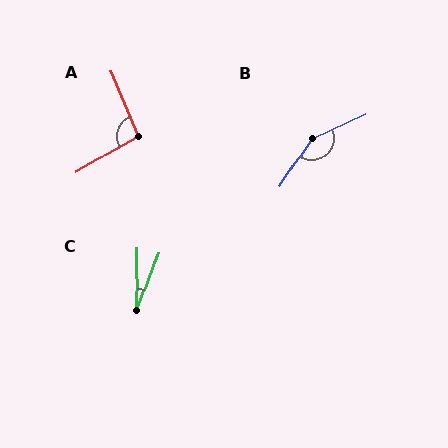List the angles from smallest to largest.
C (21°), A (97°), B (148°).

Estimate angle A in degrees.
Approximately 97 degrees.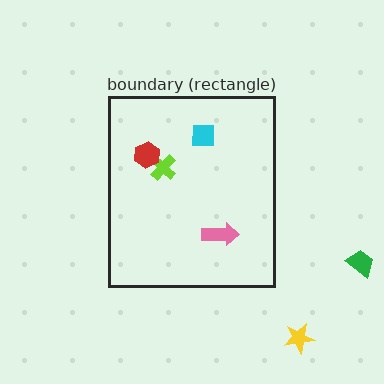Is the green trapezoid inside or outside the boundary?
Outside.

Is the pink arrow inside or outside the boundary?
Inside.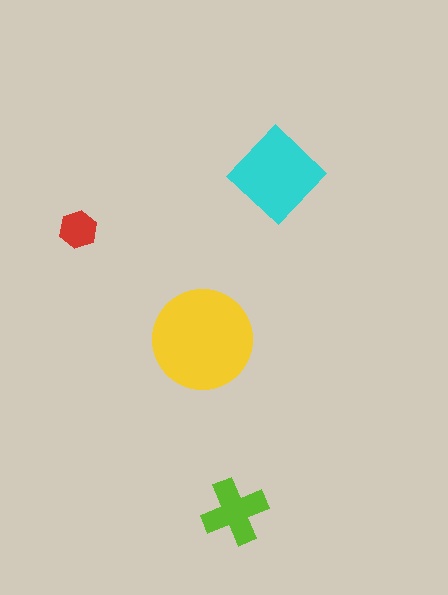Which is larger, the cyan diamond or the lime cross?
The cyan diamond.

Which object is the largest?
The yellow circle.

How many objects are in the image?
There are 4 objects in the image.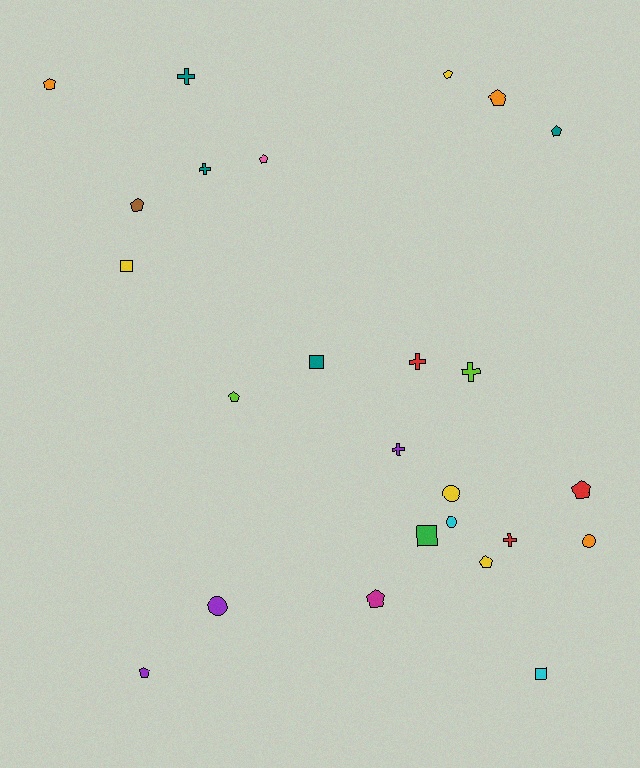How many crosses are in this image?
There are 6 crosses.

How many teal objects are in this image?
There are 4 teal objects.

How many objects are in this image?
There are 25 objects.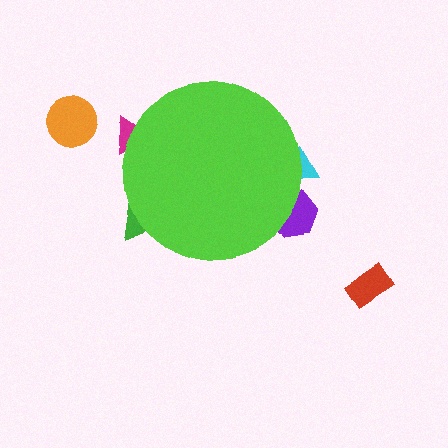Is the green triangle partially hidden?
Yes, the green triangle is partially hidden behind the lime circle.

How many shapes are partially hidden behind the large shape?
4 shapes are partially hidden.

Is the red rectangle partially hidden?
No, the red rectangle is fully visible.